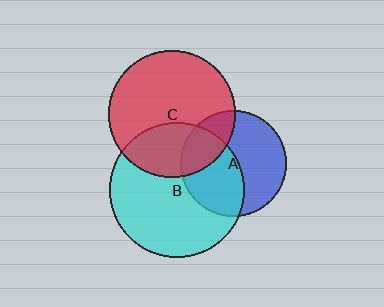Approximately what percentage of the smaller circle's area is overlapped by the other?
Approximately 25%.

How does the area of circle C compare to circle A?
Approximately 1.5 times.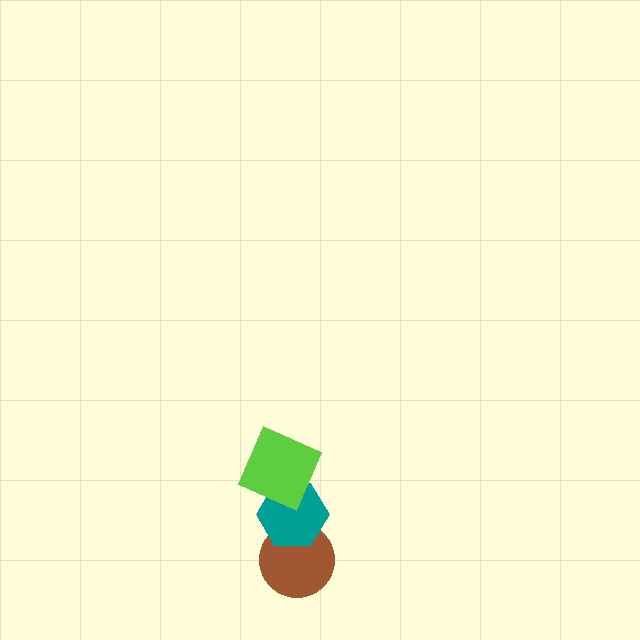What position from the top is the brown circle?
The brown circle is 3rd from the top.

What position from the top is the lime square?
The lime square is 1st from the top.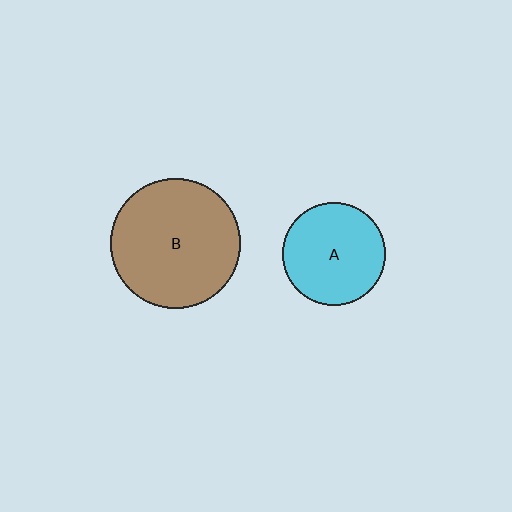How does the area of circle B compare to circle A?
Approximately 1.6 times.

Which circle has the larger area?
Circle B (brown).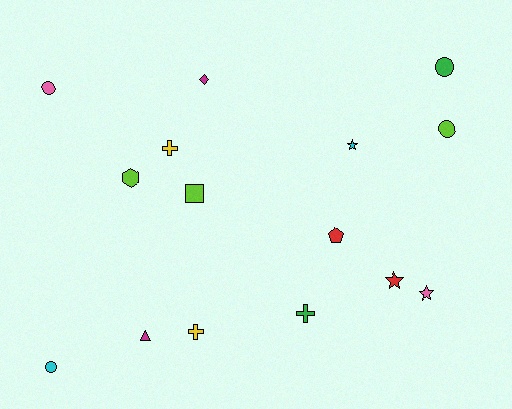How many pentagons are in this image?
There is 1 pentagon.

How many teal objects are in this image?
There are no teal objects.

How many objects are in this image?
There are 15 objects.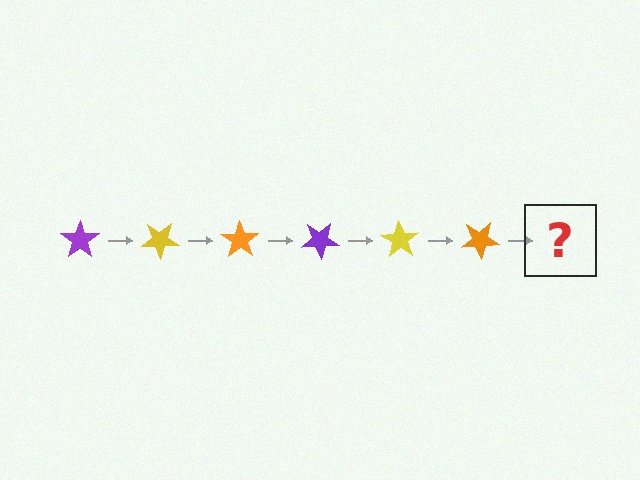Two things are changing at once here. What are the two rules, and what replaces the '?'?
The two rules are that it rotates 35 degrees each step and the color cycles through purple, yellow, and orange. The '?' should be a purple star, rotated 210 degrees from the start.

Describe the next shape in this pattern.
It should be a purple star, rotated 210 degrees from the start.